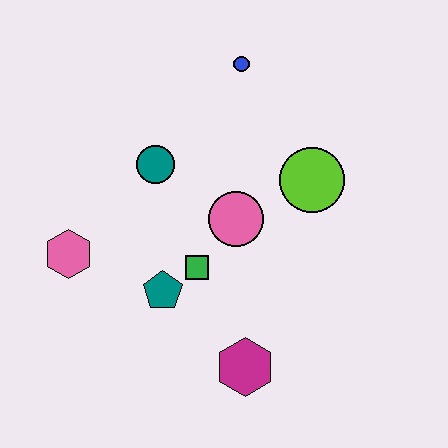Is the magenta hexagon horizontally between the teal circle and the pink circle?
No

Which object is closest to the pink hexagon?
The teal pentagon is closest to the pink hexagon.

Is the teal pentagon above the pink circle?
No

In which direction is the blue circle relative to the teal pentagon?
The blue circle is above the teal pentagon.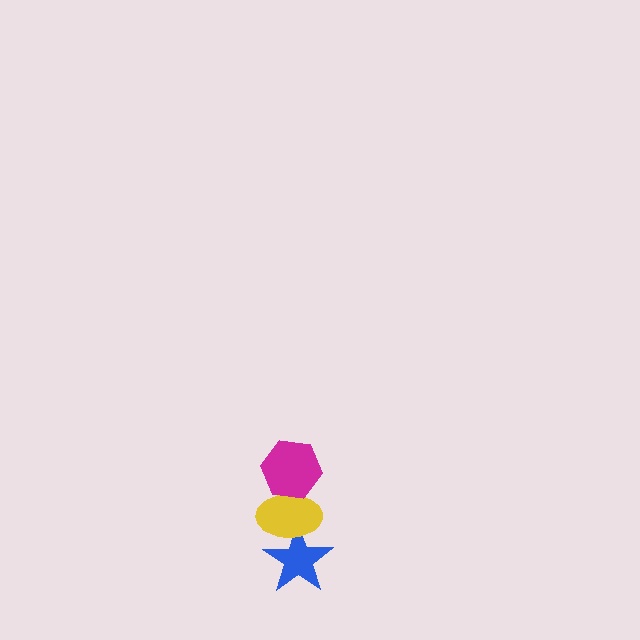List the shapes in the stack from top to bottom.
From top to bottom: the magenta hexagon, the yellow ellipse, the blue star.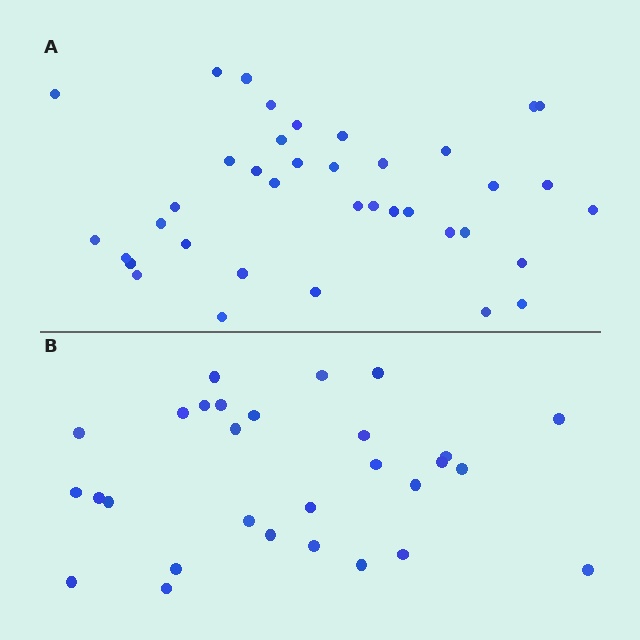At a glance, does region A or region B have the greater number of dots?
Region A (the top region) has more dots.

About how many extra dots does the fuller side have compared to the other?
Region A has roughly 8 or so more dots than region B.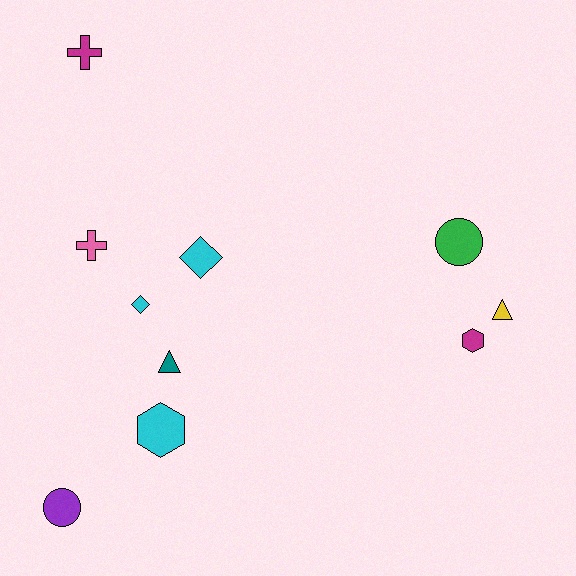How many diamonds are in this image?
There are 2 diamonds.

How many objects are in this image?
There are 10 objects.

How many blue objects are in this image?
There are no blue objects.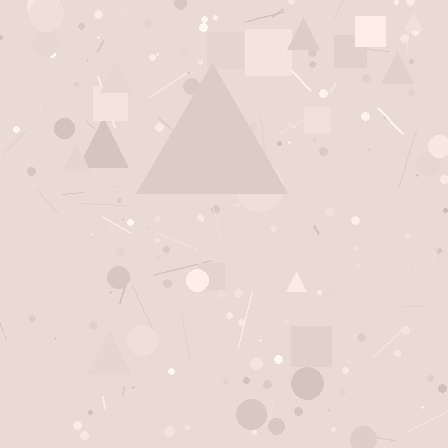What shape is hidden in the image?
A triangle is hidden in the image.